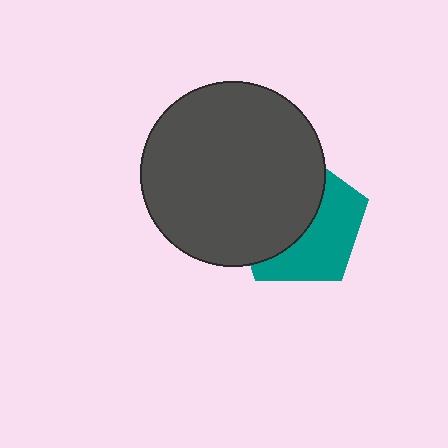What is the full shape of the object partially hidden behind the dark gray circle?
The partially hidden object is a teal pentagon.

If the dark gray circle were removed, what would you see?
You would see the complete teal pentagon.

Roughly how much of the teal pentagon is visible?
About half of it is visible (roughly 47%).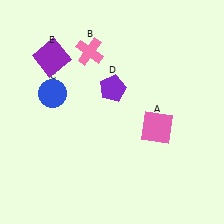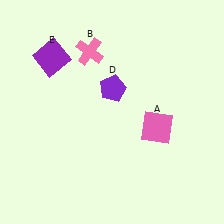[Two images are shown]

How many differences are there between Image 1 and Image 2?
There is 1 difference between the two images.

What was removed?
The blue circle (C) was removed in Image 2.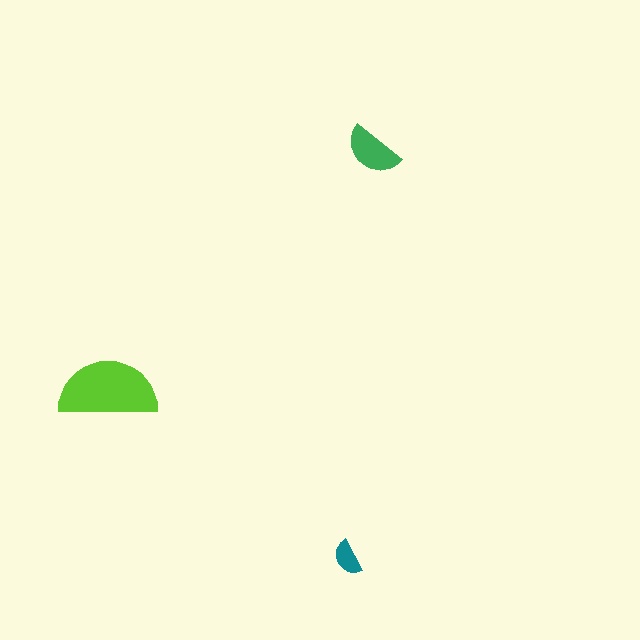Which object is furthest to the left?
The lime semicircle is leftmost.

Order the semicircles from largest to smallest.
the lime one, the green one, the teal one.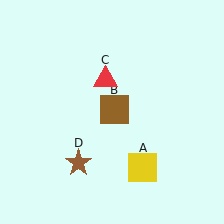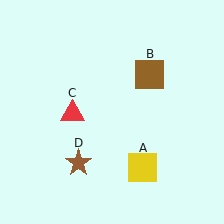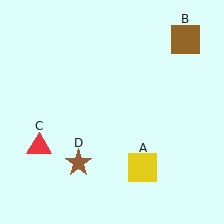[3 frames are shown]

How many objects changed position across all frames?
2 objects changed position: brown square (object B), red triangle (object C).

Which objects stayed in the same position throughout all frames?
Yellow square (object A) and brown star (object D) remained stationary.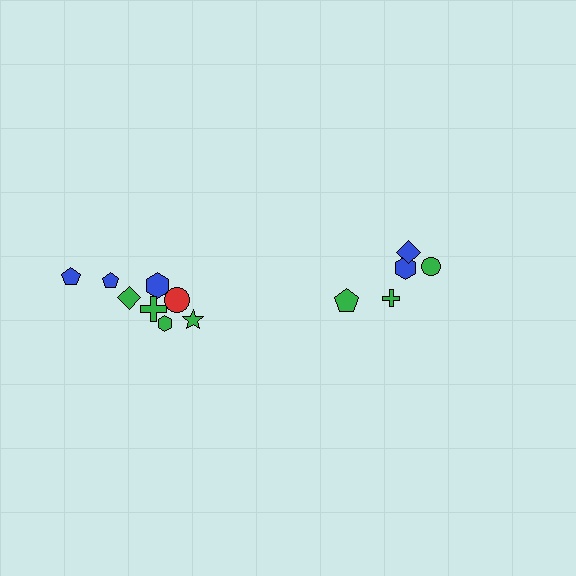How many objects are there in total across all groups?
There are 13 objects.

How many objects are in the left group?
There are 8 objects.